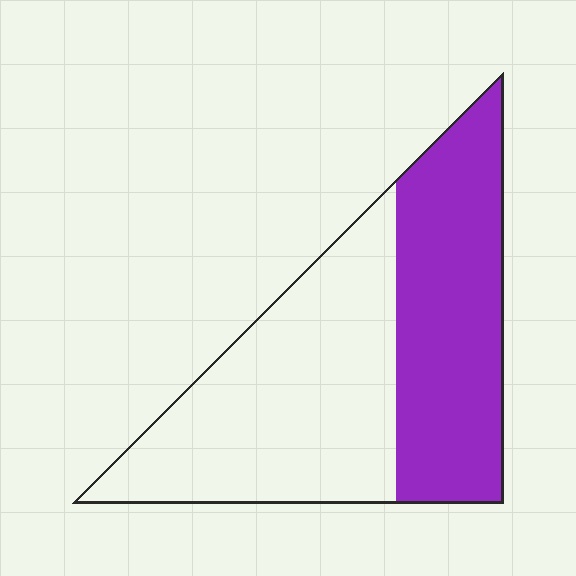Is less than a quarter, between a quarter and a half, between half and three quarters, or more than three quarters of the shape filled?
Between a quarter and a half.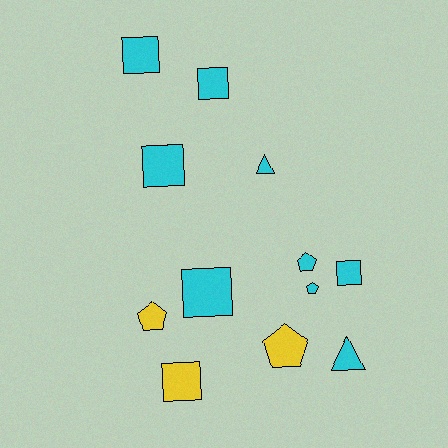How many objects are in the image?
There are 12 objects.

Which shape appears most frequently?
Square, with 6 objects.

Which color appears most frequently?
Cyan, with 9 objects.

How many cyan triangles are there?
There are 2 cyan triangles.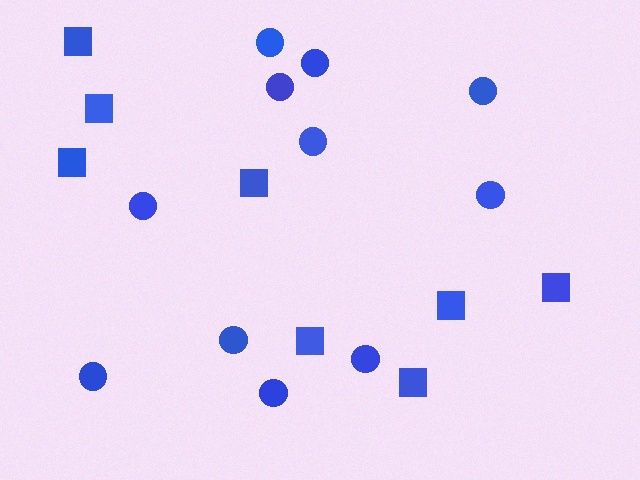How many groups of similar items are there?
There are 2 groups: one group of circles (11) and one group of squares (8).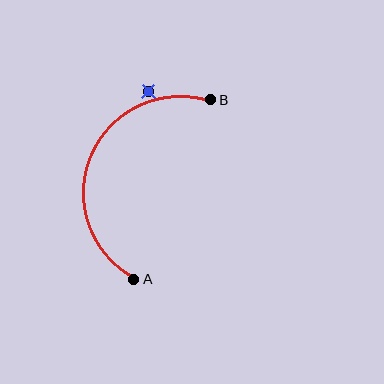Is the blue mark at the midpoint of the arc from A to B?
No — the blue mark does not lie on the arc at all. It sits slightly outside the curve.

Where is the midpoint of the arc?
The arc midpoint is the point on the curve farthest from the straight line joining A and B. It sits to the left of that line.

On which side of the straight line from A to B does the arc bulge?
The arc bulges to the left of the straight line connecting A and B.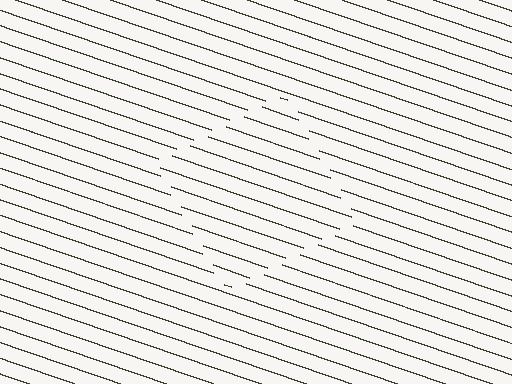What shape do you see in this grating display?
An illusory square. The interior of the shape contains the same grating, shifted by half a period — the contour is defined by the phase discontinuity where line-ends from the inner and outer gratings abut.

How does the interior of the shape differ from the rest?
The interior of the shape contains the same grating, shifted by half a period — the contour is defined by the phase discontinuity where line-ends from the inner and outer gratings abut.